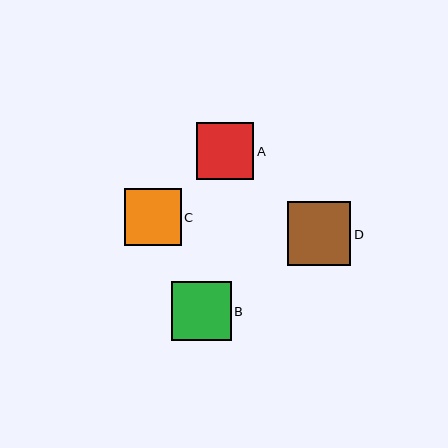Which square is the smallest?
Square C is the smallest with a size of approximately 57 pixels.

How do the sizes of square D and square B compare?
Square D and square B are approximately the same size.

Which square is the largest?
Square D is the largest with a size of approximately 63 pixels.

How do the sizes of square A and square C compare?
Square A and square C are approximately the same size.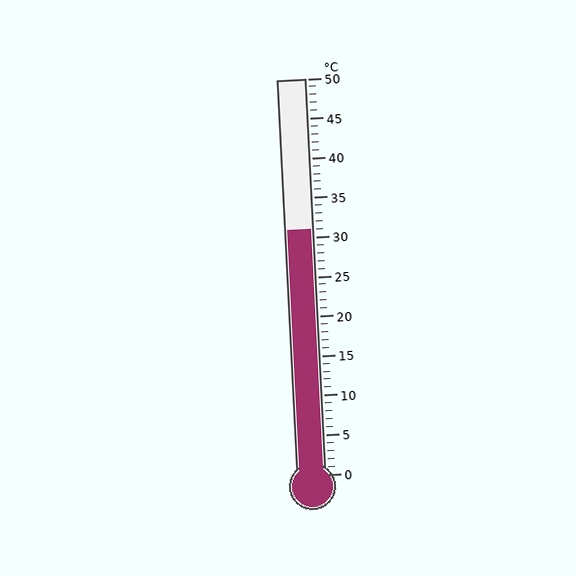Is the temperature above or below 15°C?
The temperature is above 15°C.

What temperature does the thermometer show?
The thermometer shows approximately 31°C.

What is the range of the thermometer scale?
The thermometer scale ranges from 0°C to 50°C.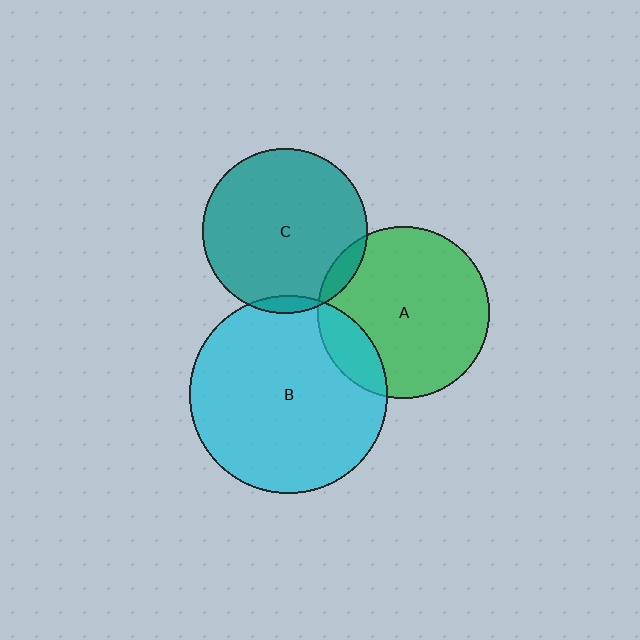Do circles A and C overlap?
Yes.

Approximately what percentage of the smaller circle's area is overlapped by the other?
Approximately 5%.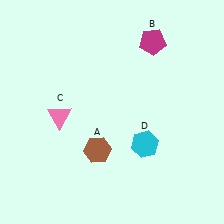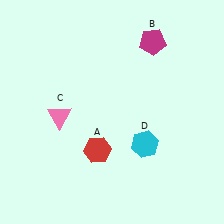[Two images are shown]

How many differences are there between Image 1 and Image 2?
There is 1 difference between the two images.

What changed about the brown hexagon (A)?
In Image 1, A is brown. In Image 2, it changed to red.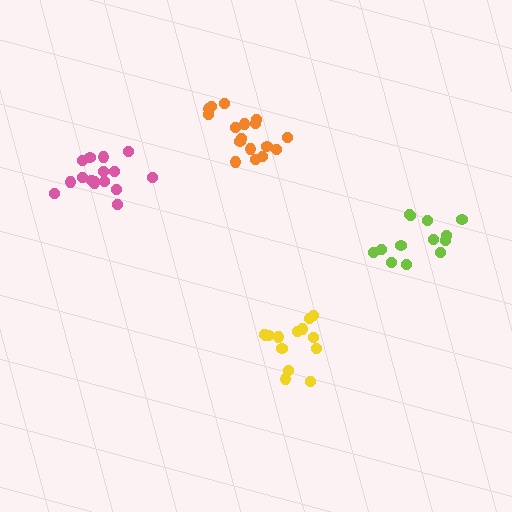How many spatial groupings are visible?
There are 4 spatial groupings.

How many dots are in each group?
Group 1: 17 dots, Group 2: 16 dots, Group 3: 14 dots, Group 4: 13 dots (60 total).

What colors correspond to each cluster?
The clusters are colored: orange, pink, yellow, lime.